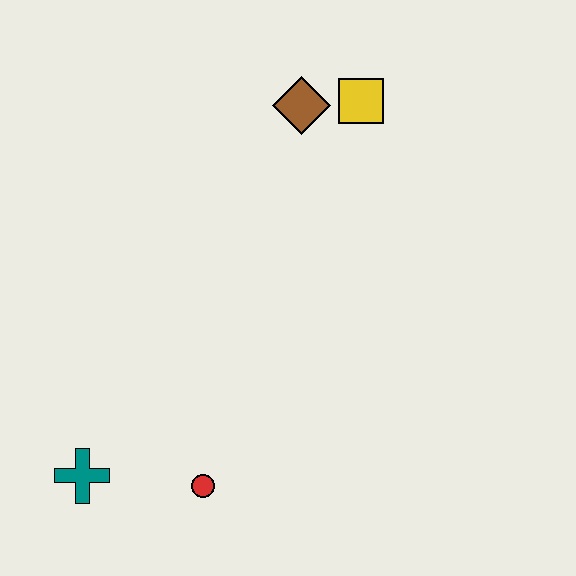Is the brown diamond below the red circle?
No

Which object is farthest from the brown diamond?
The teal cross is farthest from the brown diamond.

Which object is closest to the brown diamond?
The yellow square is closest to the brown diamond.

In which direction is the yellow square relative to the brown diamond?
The yellow square is to the right of the brown diamond.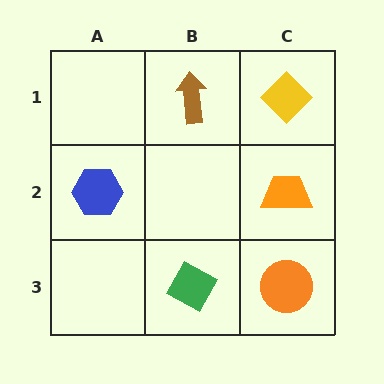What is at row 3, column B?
A green diamond.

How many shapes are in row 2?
2 shapes.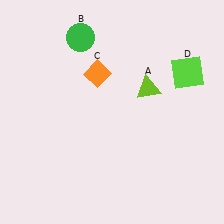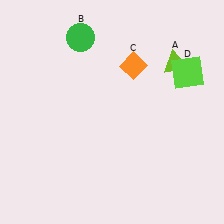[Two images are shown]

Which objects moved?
The objects that moved are: the lime triangle (A), the orange diamond (C).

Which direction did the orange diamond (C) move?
The orange diamond (C) moved right.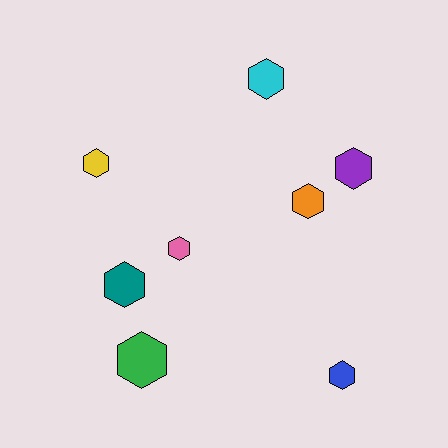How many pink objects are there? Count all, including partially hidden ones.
There is 1 pink object.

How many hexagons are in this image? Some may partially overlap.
There are 8 hexagons.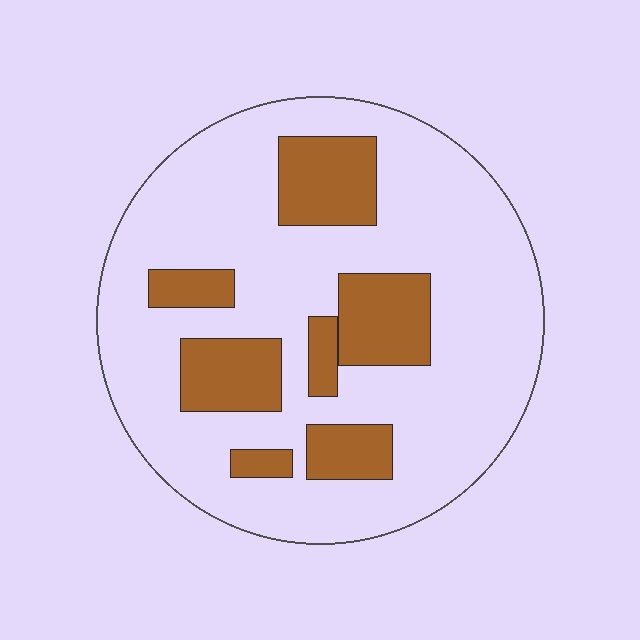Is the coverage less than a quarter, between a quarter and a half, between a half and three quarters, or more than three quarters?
Less than a quarter.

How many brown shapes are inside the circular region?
7.